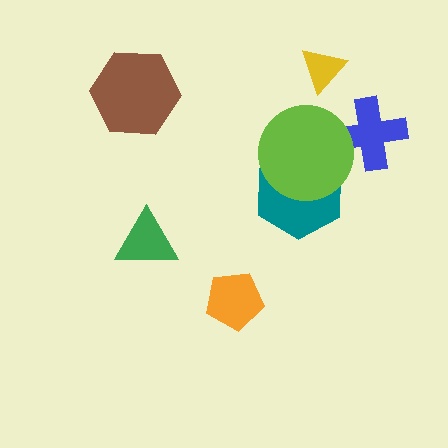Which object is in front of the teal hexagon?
The lime circle is in front of the teal hexagon.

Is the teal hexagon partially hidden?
Yes, it is partially covered by another shape.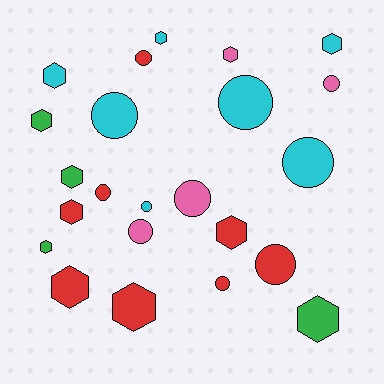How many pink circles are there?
There are 3 pink circles.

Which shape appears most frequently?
Hexagon, with 12 objects.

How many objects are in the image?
There are 23 objects.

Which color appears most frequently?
Red, with 8 objects.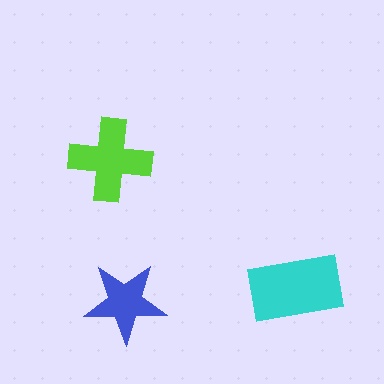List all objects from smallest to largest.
The blue star, the lime cross, the cyan rectangle.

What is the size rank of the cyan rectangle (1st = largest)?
1st.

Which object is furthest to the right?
The cyan rectangle is rightmost.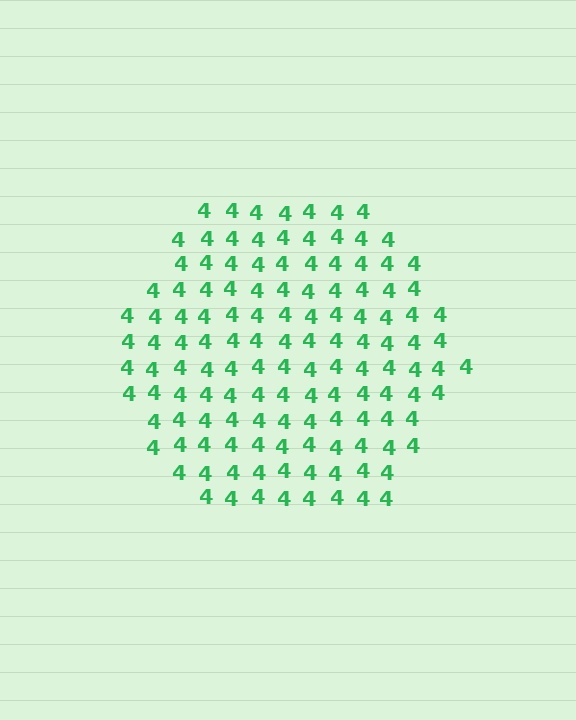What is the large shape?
The large shape is a hexagon.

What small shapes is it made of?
It is made of small digit 4's.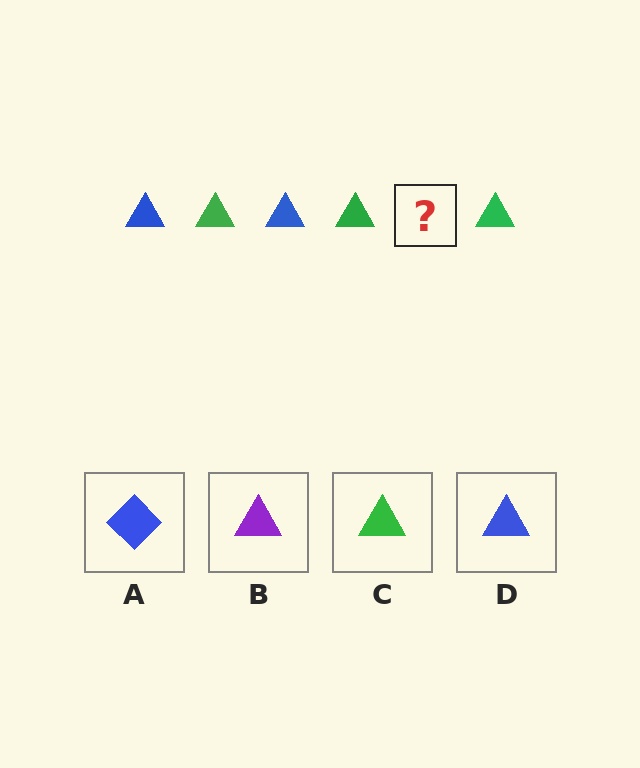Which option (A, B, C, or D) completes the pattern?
D.